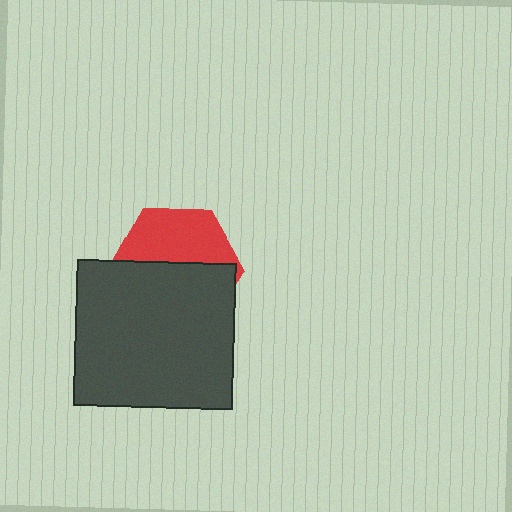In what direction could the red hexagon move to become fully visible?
The red hexagon could move up. That would shift it out from behind the dark gray rectangle entirely.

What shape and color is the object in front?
The object in front is a dark gray rectangle.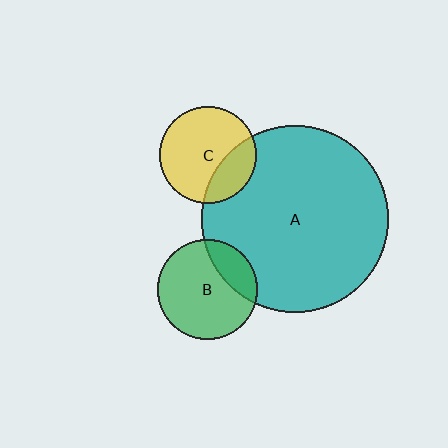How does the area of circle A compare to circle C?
Approximately 3.7 times.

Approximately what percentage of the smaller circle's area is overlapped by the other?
Approximately 25%.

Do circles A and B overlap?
Yes.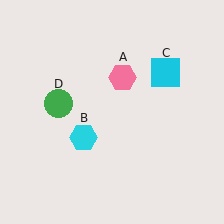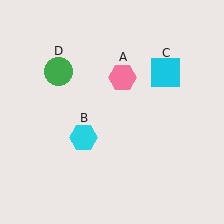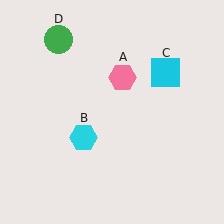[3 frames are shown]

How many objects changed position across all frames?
1 object changed position: green circle (object D).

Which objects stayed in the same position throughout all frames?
Pink hexagon (object A) and cyan hexagon (object B) and cyan square (object C) remained stationary.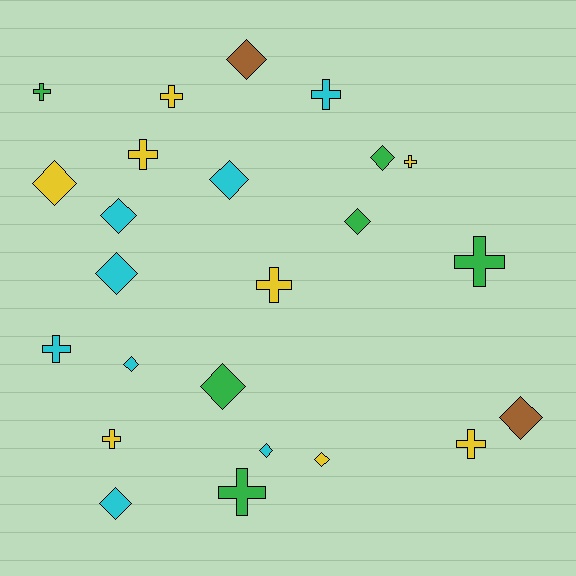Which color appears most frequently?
Yellow, with 8 objects.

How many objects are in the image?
There are 24 objects.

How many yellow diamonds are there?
There are 2 yellow diamonds.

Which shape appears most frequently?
Diamond, with 13 objects.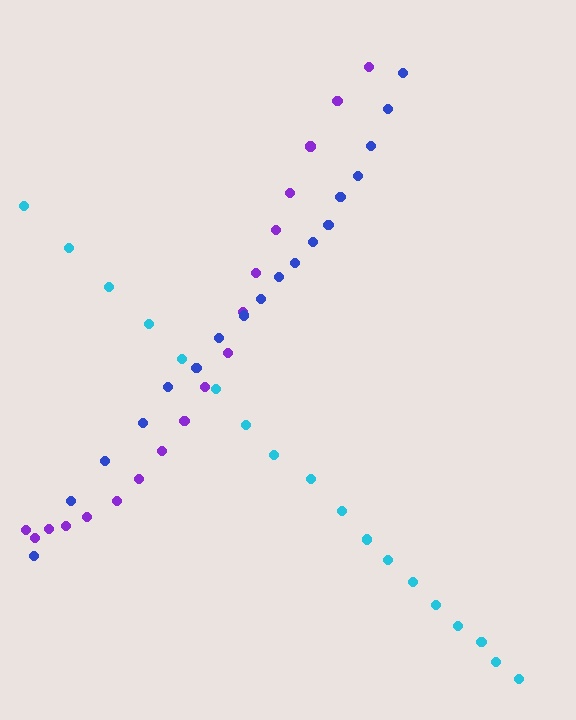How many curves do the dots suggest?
There are 3 distinct paths.